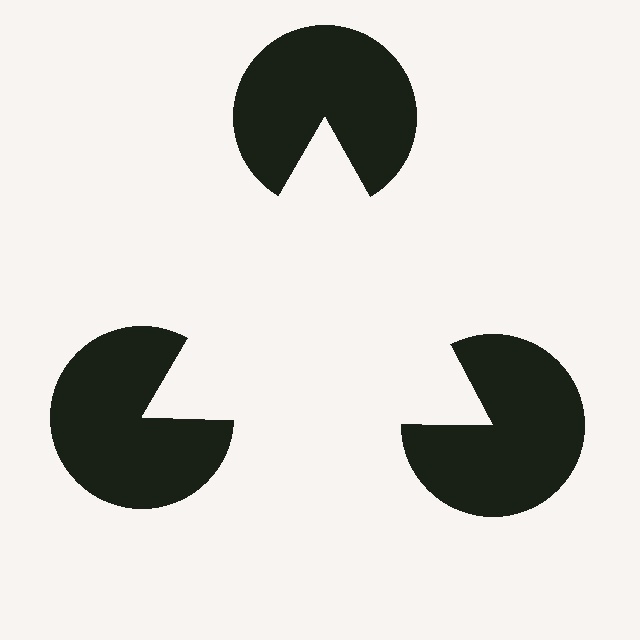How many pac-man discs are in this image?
There are 3 — one at each vertex of the illusory triangle.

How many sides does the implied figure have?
3 sides.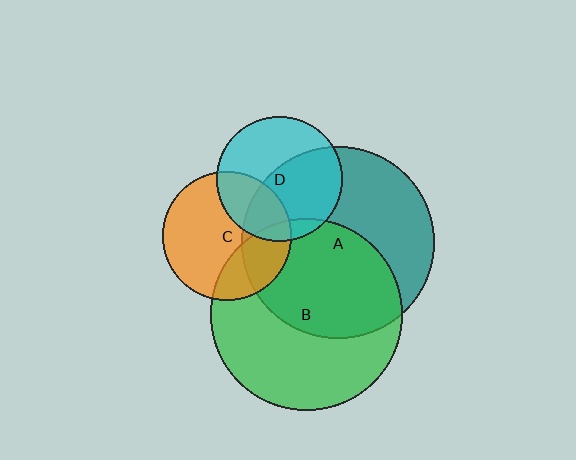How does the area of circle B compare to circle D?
Approximately 2.3 times.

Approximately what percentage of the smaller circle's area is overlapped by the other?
Approximately 55%.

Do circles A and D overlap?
Yes.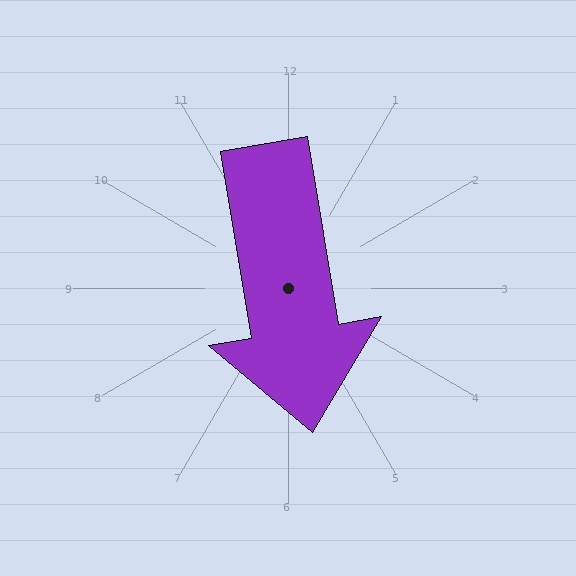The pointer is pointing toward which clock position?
Roughly 6 o'clock.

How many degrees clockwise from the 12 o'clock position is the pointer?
Approximately 170 degrees.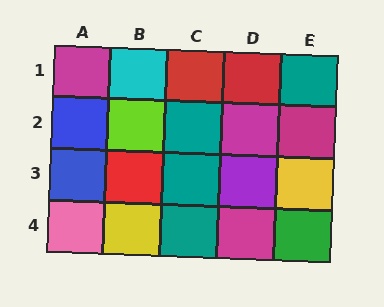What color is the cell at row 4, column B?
Yellow.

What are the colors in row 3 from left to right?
Blue, red, teal, purple, yellow.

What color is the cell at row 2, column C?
Teal.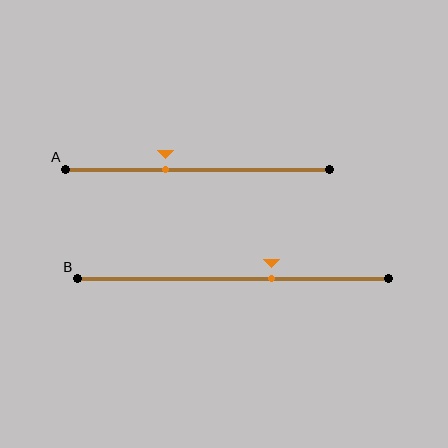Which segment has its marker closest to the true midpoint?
Segment A has its marker closest to the true midpoint.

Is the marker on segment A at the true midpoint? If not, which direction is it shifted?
No, the marker on segment A is shifted to the left by about 12% of the segment length.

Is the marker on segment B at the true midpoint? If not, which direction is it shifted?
No, the marker on segment B is shifted to the right by about 12% of the segment length.